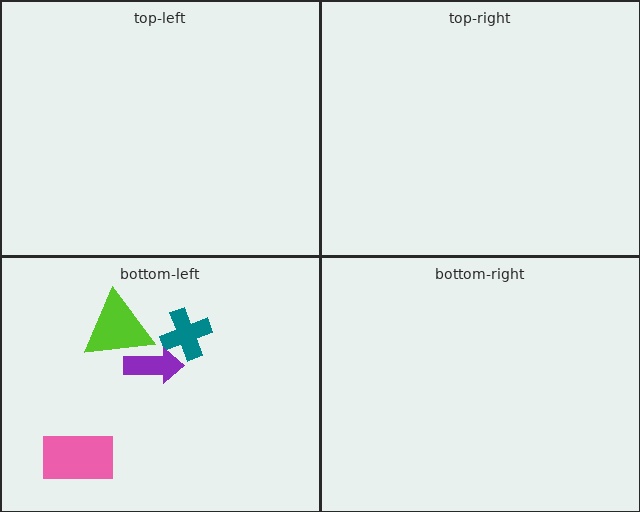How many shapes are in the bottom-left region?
4.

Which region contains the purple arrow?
The bottom-left region.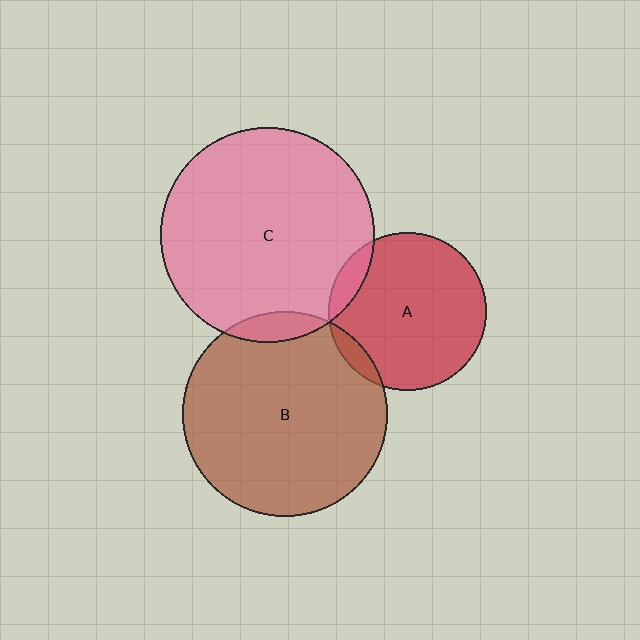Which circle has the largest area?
Circle C (pink).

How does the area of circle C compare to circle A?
Approximately 1.8 times.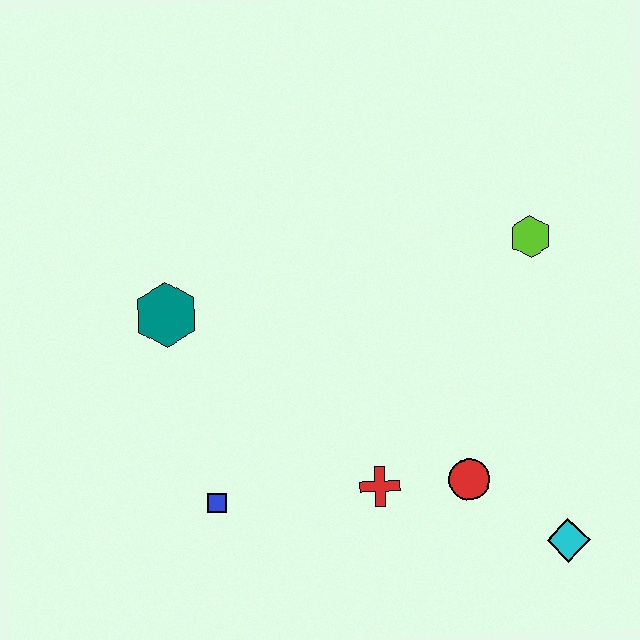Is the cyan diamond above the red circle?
No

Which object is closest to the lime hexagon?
The red circle is closest to the lime hexagon.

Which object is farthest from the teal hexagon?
The cyan diamond is farthest from the teal hexagon.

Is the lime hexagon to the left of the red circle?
No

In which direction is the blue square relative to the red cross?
The blue square is to the left of the red cross.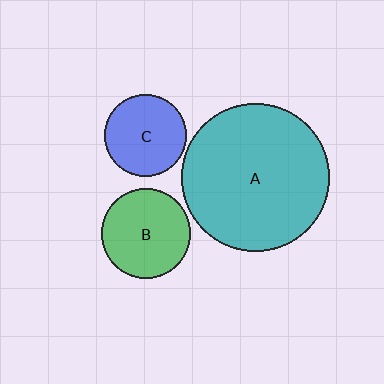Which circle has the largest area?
Circle A (teal).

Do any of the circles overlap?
No, none of the circles overlap.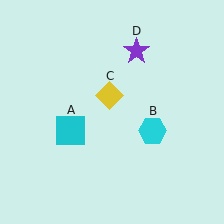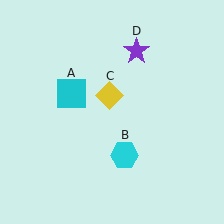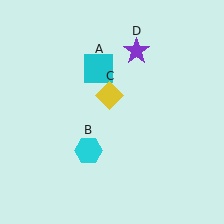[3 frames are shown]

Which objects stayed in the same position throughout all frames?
Yellow diamond (object C) and purple star (object D) remained stationary.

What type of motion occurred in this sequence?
The cyan square (object A), cyan hexagon (object B) rotated clockwise around the center of the scene.